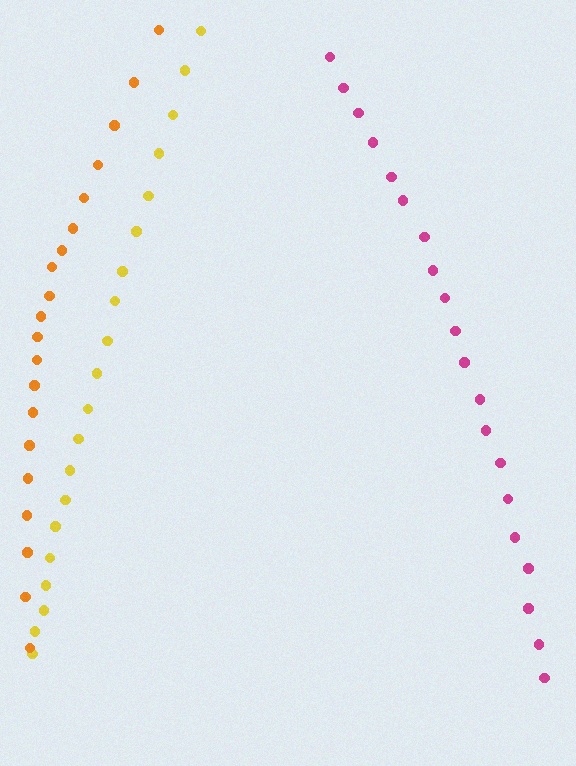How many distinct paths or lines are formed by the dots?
There are 3 distinct paths.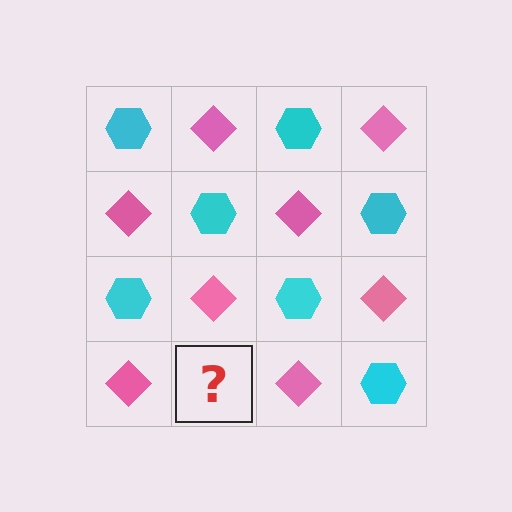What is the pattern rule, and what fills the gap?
The rule is that it alternates cyan hexagon and pink diamond in a checkerboard pattern. The gap should be filled with a cyan hexagon.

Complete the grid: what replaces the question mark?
The question mark should be replaced with a cyan hexagon.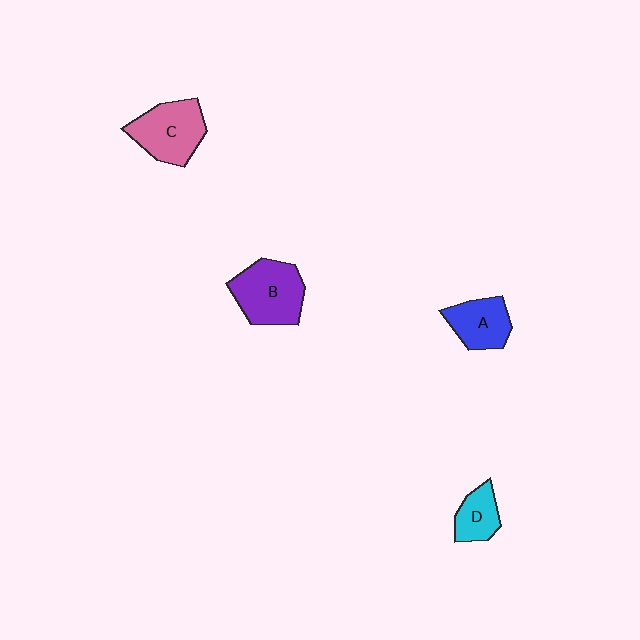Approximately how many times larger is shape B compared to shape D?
Approximately 1.9 times.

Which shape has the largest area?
Shape B (purple).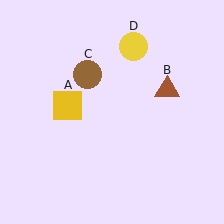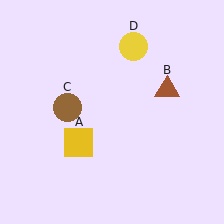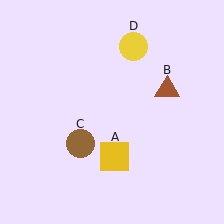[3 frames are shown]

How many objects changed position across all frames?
2 objects changed position: yellow square (object A), brown circle (object C).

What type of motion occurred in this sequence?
The yellow square (object A), brown circle (object C) rotated counterclockwise around the center of the scene.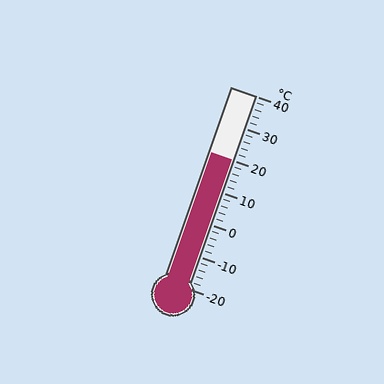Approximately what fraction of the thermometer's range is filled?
The thermometer is filled to approximately 65% of its range.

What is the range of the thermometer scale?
The thermometer scale ranges from -20°C to 40°C.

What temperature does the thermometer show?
The thermometer shows approximately 20°C.